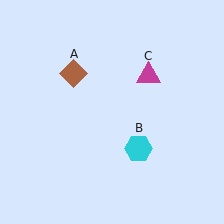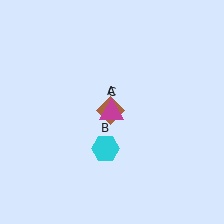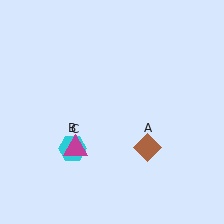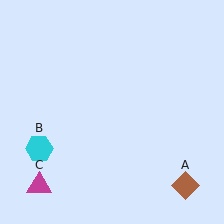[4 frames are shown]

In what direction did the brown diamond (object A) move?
The brown diamond (object A) moved down and to the right.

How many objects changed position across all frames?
3 objects changed position: brown diamond (object A), cyan hexagon (object B), magenta triangle (object C).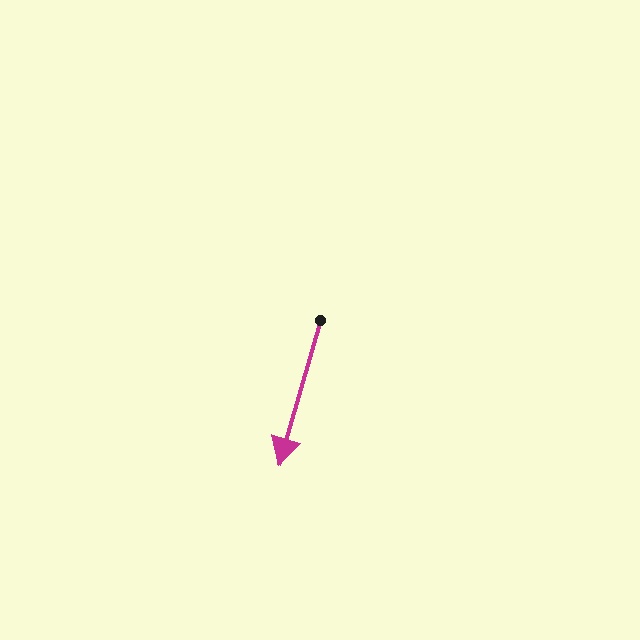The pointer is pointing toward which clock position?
Roughly 7 o'clock.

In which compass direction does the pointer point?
South.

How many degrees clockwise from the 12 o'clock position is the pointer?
Approximately 196 degrees.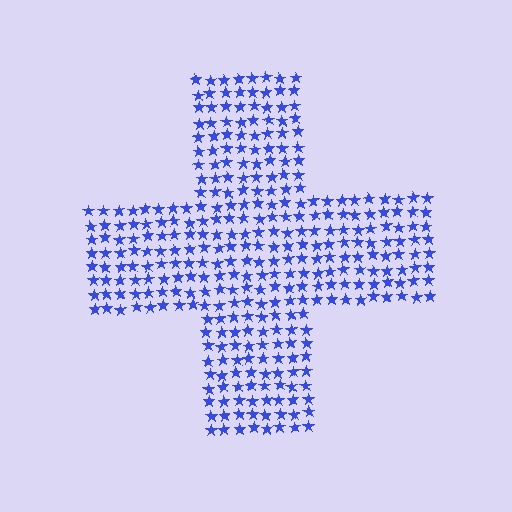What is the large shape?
The large shape is a cross.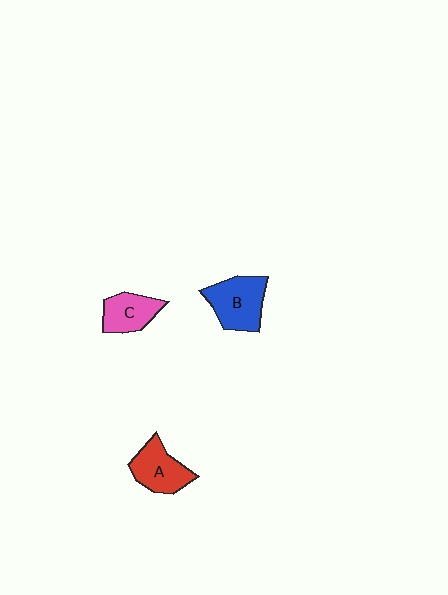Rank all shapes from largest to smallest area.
From largest to smallest: B (blue), A (red), C (pink).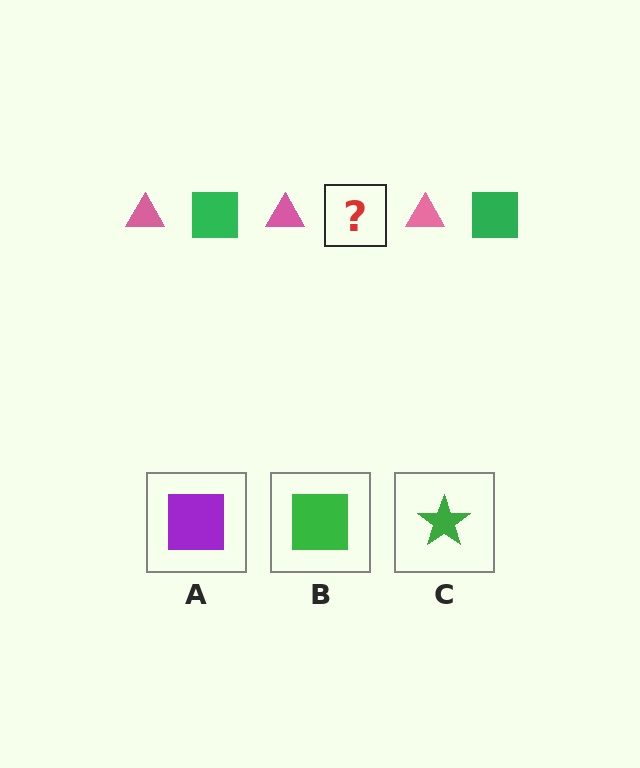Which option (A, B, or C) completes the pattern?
B.